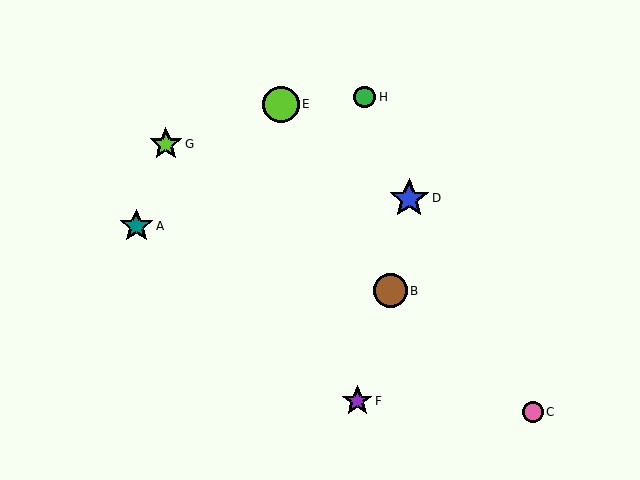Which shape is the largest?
The blue star (labeled D) is the largest.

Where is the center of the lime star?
The center of the lime star is at (166, 144).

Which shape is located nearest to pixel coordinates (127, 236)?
The teal star (labeled A) at (136, 226) is nearest to that location.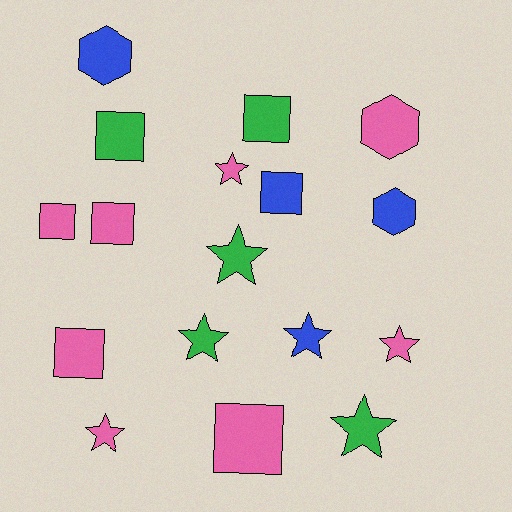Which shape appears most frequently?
Square, with 7 objects.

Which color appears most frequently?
Pink, with 8 objects.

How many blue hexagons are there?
There are 2 blue hexagons.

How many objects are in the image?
There are 17 objects.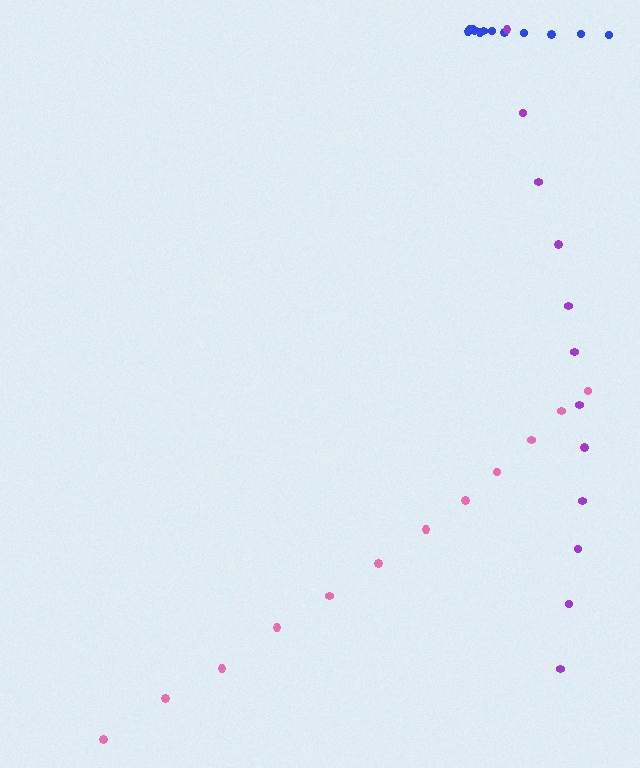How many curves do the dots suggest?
There are 3 distinct paths.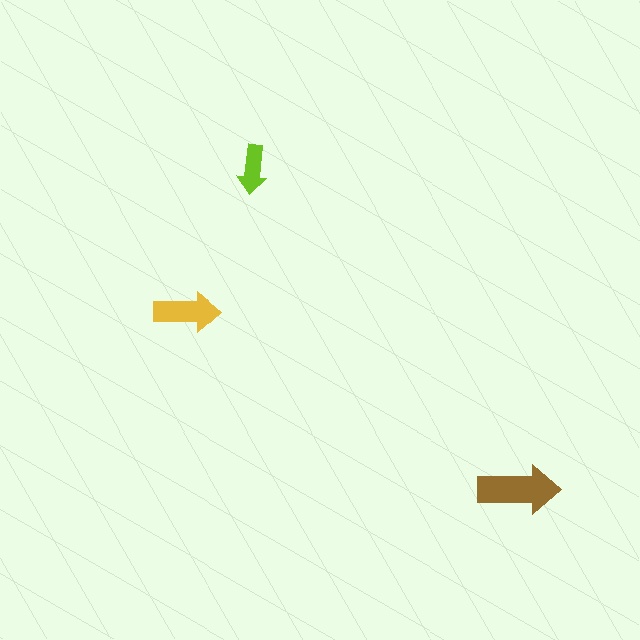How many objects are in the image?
There are 3 objects in the image.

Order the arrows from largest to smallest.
the brown one, the yellow one, the lime one.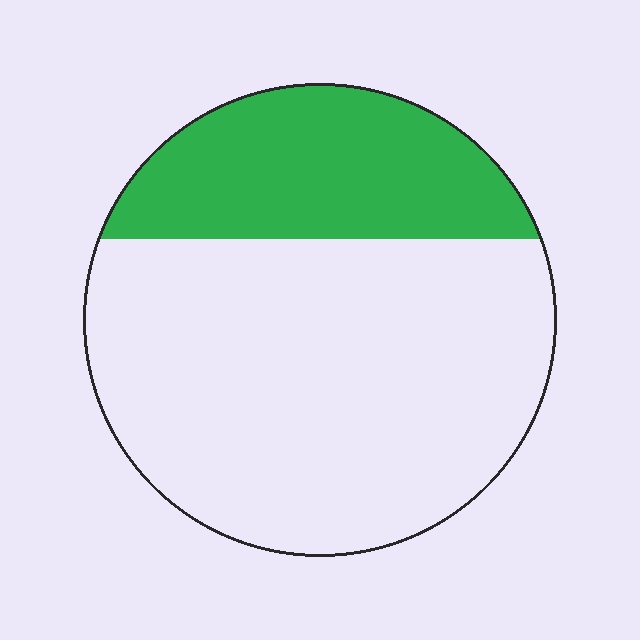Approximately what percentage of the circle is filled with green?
Approximately 30%.